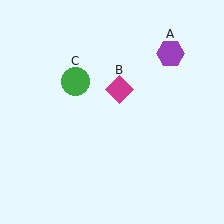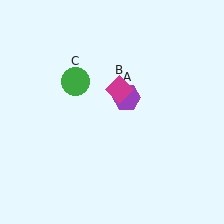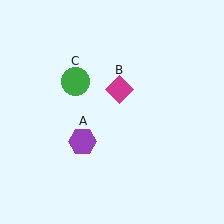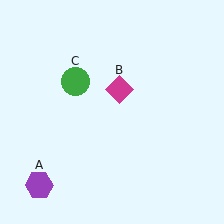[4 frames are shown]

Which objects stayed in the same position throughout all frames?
Magenta diamond (object B) and green circle (object C) remained stationary.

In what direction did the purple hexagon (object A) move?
The purple hexagon (object A) moved down and to the left.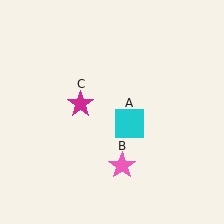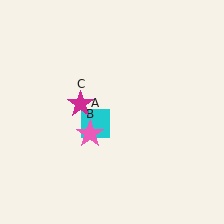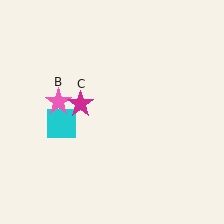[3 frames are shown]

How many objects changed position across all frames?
2 objects changed position: cyan square (object A), pink star (object B).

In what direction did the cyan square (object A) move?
The cyan square (object A) moved left.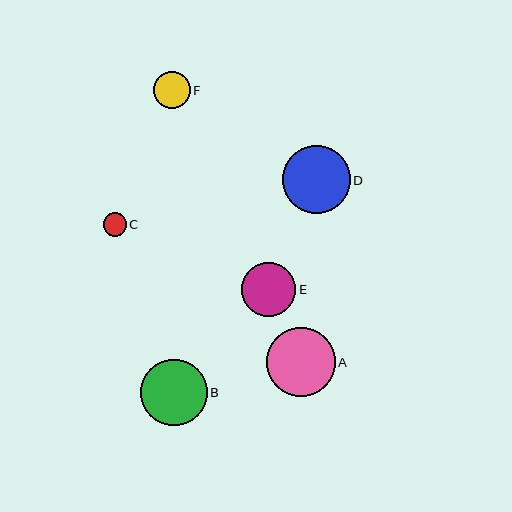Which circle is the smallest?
Circle C is the smallest with a size of approximately 23 pixels.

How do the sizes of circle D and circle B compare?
Circle D and circle B are approximately the same size.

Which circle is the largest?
Circle A is the largest with a size of approximately 69 pixels.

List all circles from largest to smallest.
From largest to smallest: A, D, B, E, F, C.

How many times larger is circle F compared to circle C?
Circle F is approximately 1.6 times the size of circle C.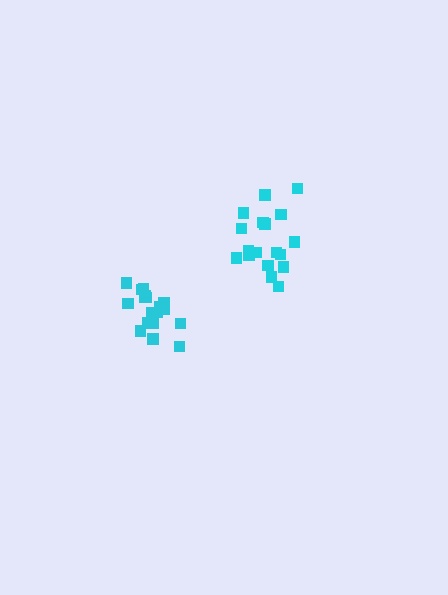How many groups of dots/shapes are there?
There are 2 groups.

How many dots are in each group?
Group 1: 18 dots, Group 2: 18 dots (36 total).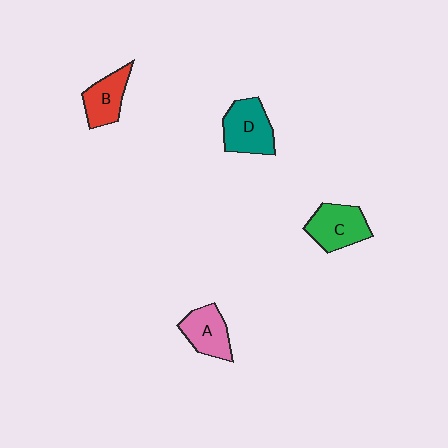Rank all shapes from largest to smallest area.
From largest to smallest: D (teal), C (green), A (pink), B (red).